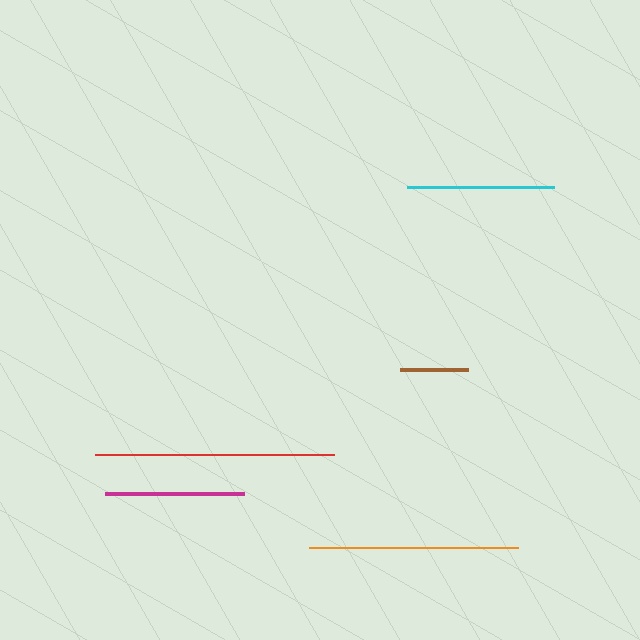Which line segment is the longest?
The red line is the longest at approximately 239 pixels.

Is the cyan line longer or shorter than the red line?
The red line is longer than the cyan line.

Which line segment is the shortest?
The brown line is the shortest at approximately 69 pixels.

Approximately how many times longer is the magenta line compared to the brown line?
The magenta line is approximately 2.0 times the length of the brown line.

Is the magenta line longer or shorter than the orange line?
The orange line is longer than the magenta line.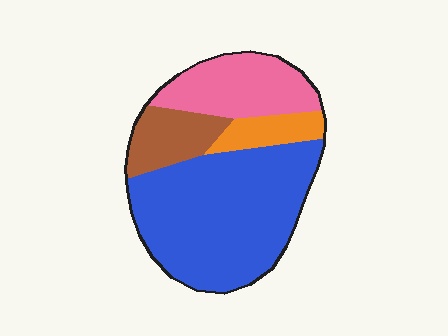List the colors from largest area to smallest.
From largest to smallest: blue, pink, brown, orange.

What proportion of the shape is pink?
Pink covers about 20% of the shape.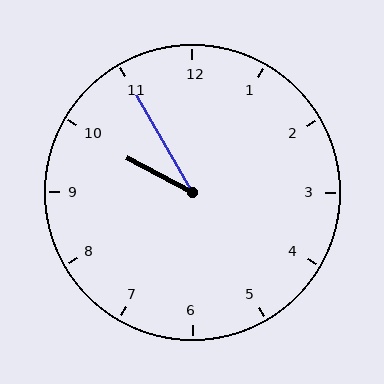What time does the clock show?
9:55.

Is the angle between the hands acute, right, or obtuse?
It is acute.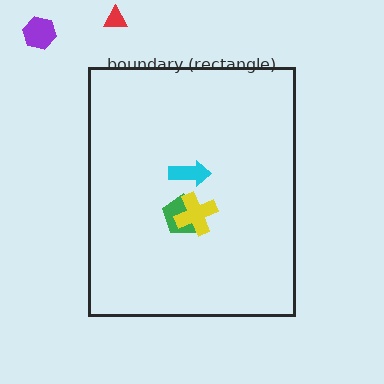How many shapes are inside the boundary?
3 inside, 2 outside.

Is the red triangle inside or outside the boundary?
Outside.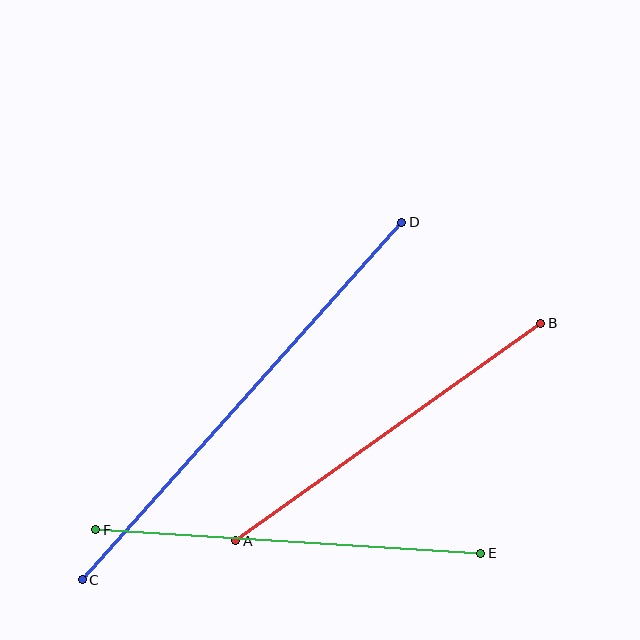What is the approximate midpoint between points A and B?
The midpoint is at approximately (388, 432) pixels.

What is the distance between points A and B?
The distance is approximately 375 pixels.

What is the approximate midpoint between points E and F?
The midpoint is at approximately (288, 541) pixels.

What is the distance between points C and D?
The distance is approximately 479 pixels.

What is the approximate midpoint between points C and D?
The midpoint is at approximately (242, 401) pixels.